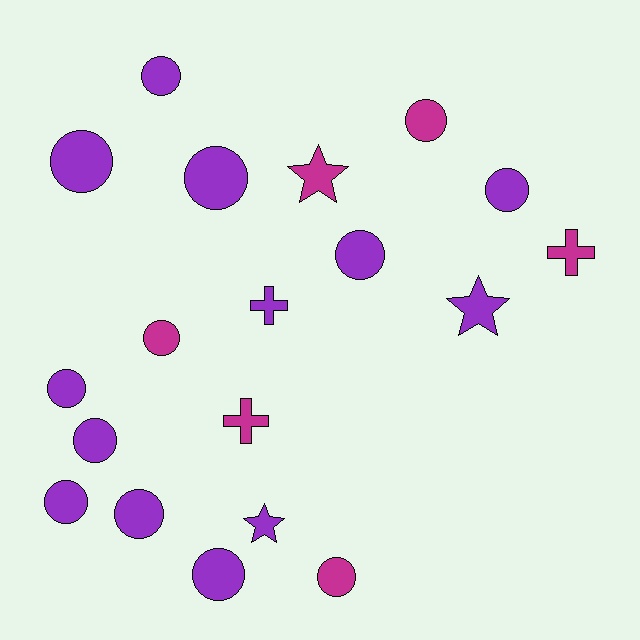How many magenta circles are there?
There are 3 magenta circles.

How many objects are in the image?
There are 19 objects.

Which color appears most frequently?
Purple, with 13 objects.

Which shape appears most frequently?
Circle, with 13 objects.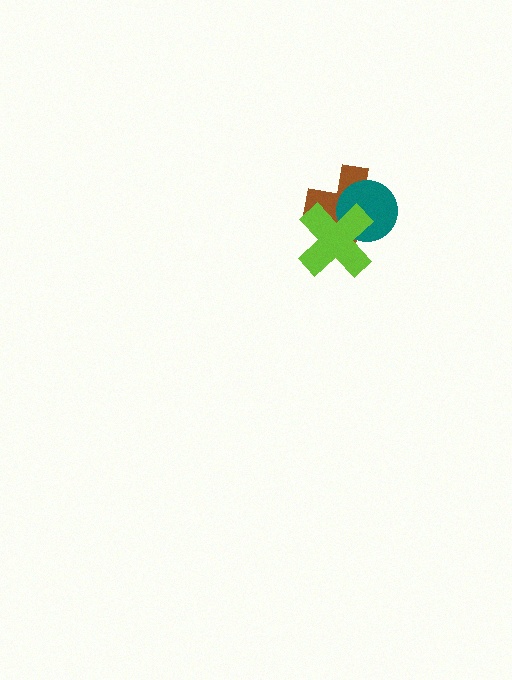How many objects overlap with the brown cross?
2 objects overlap with the brown cross.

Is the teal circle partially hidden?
Yes, it is partially covered by another shape.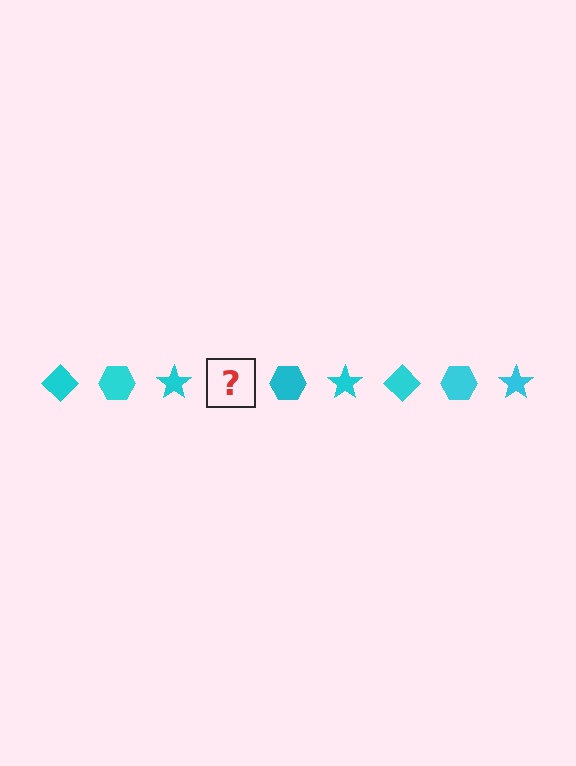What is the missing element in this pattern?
The missing element is a cyan diamond.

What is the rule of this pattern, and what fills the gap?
The rule is that the pattern cycles through diamond, hexagon, star shapes in cyan. The gap should be filled with a cyan diamond.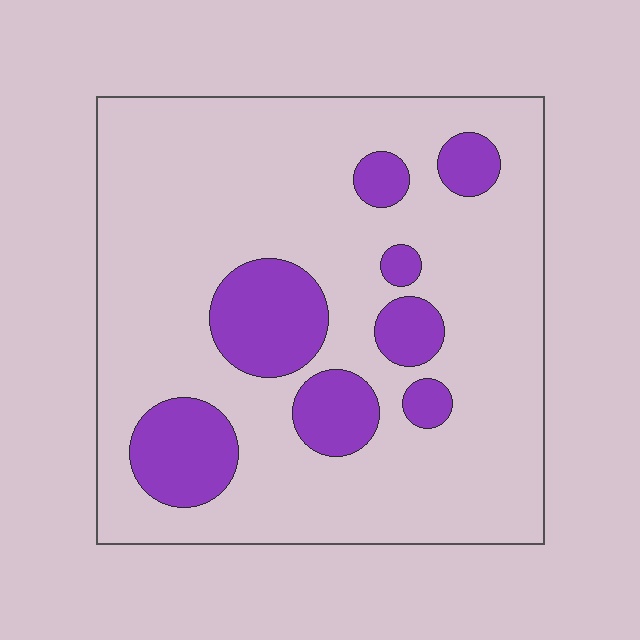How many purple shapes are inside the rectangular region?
8.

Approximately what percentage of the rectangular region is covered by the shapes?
Approximately 20%.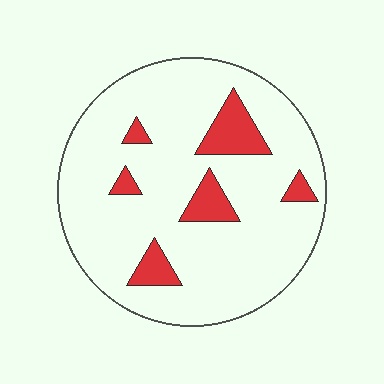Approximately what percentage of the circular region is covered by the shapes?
Approximately 15%.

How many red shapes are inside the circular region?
6.